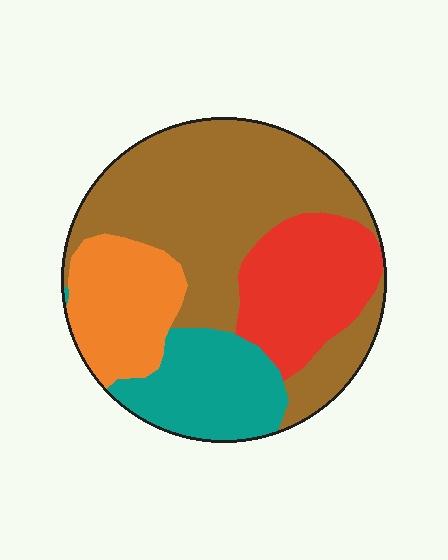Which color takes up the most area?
Brown, at roughly 45%.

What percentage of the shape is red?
Red covers about 20% of the shape.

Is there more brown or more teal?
Brown.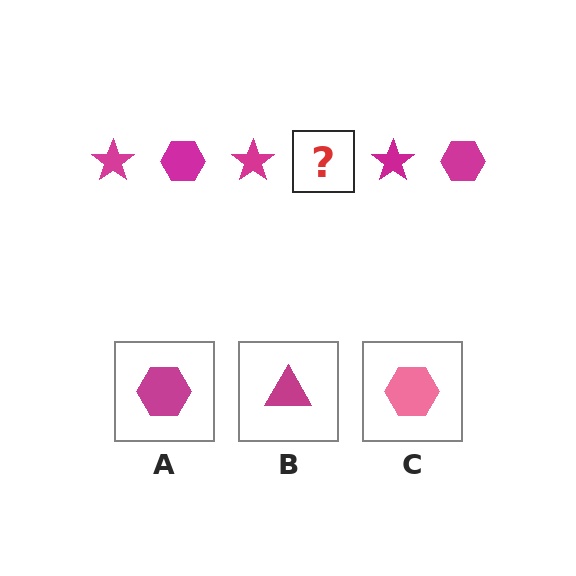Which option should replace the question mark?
Option A.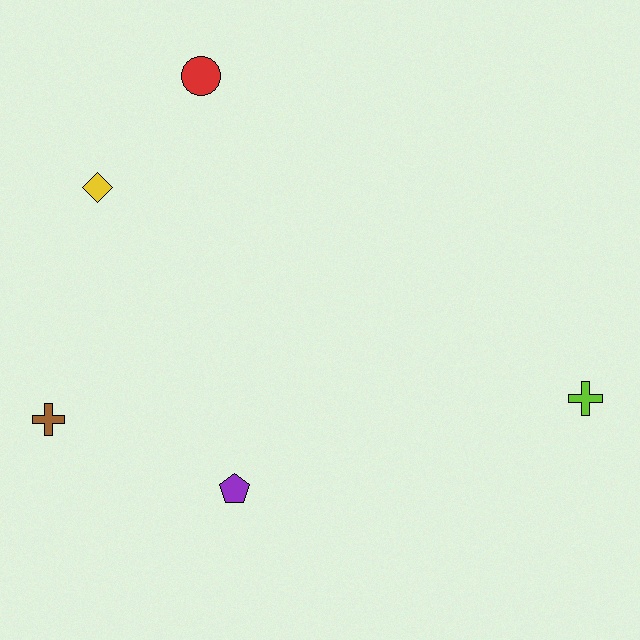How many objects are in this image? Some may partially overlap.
There are 5 objects.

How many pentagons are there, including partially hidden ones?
There is 1 pentagon.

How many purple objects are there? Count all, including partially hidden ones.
There is 1 purple object.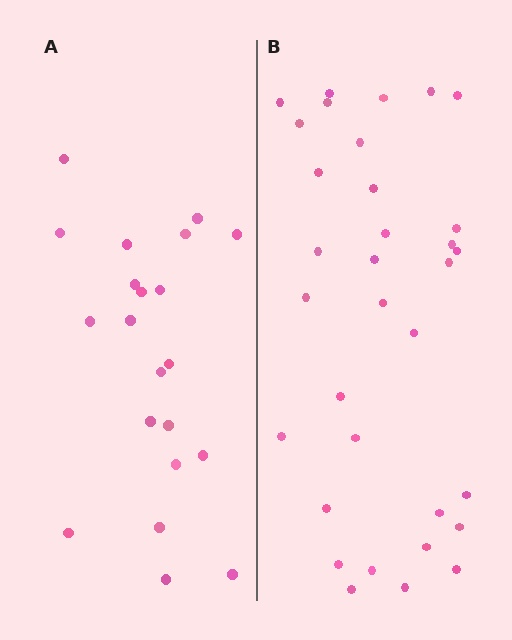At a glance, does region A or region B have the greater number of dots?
Region B (the right region) has more dots.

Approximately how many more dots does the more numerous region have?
Region B has roughly 12 or so more dots than region A.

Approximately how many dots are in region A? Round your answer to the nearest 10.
About 20 dots. (The exact count is 21, which rounds to 20.)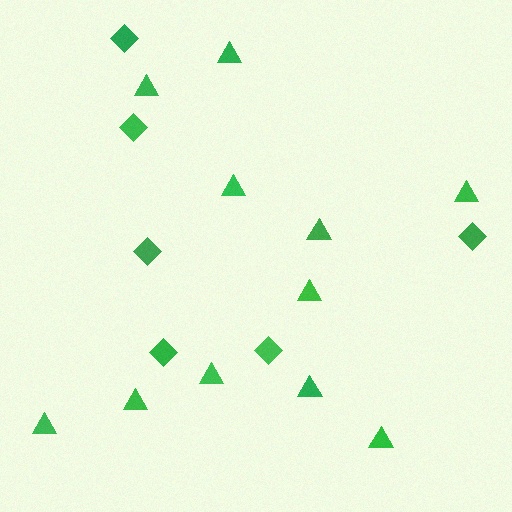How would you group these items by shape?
There are 2 groups: one group of triangles (11) and one group of diamonds (6).